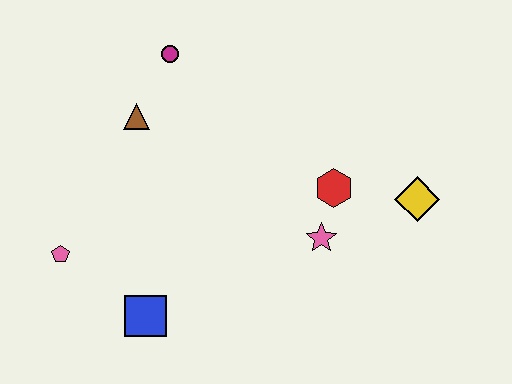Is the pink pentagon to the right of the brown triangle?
No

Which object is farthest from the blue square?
The yellow diamond is farthest from the blue square.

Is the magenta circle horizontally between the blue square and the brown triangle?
No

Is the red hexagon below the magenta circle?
Yes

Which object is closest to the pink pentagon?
The blue square is closest to the pink pentagon.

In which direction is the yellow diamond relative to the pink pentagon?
The yellow diamond is to the right of the pink pentagon.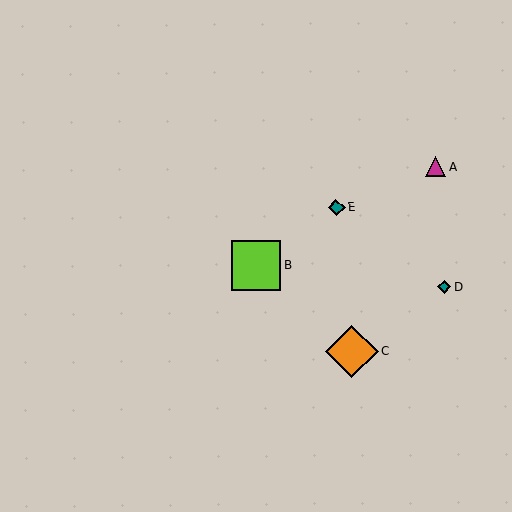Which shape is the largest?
The orange diamond (labeled C) is the largest.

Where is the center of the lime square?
The center of the lime square is at (256, 265).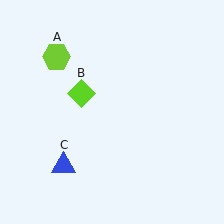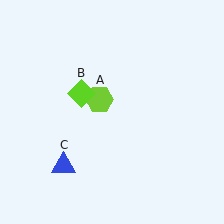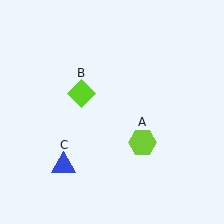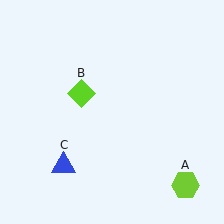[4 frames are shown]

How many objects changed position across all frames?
1 object changed position: lime hexagon (object A).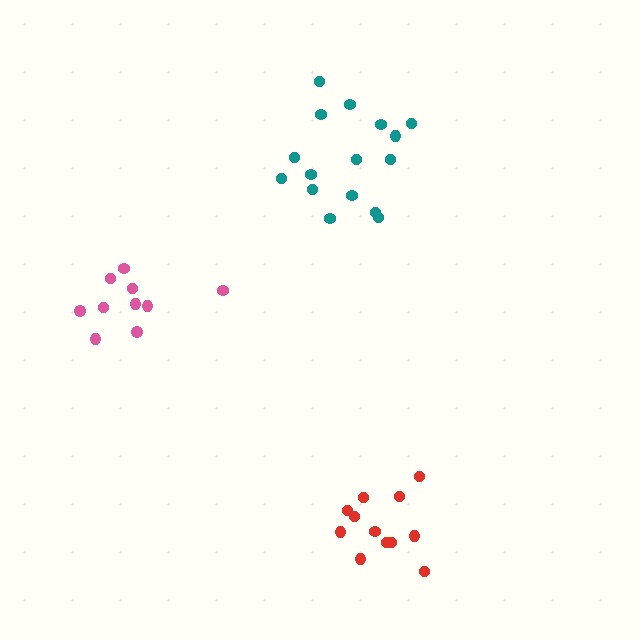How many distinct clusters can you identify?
There are 3 distinct clusters.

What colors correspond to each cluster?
The clusters are colored: teal, red, pink.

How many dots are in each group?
Group 1: 16 dots, Group 2: 12 dots, Group 3: 10 dots (38 total).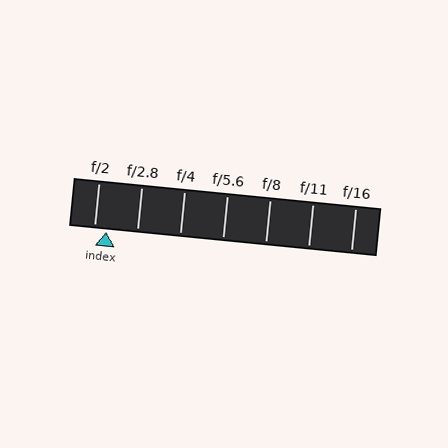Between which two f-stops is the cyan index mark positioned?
The index mark is between f/2 and f/2.8.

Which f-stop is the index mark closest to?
The index mark is closest to f/2.